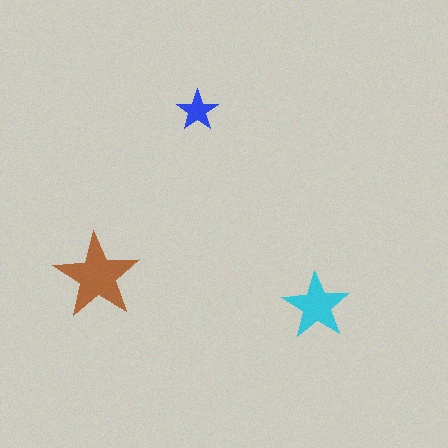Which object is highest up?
The blue star is topmost.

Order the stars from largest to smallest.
the brown one, the cyan one, the blue one.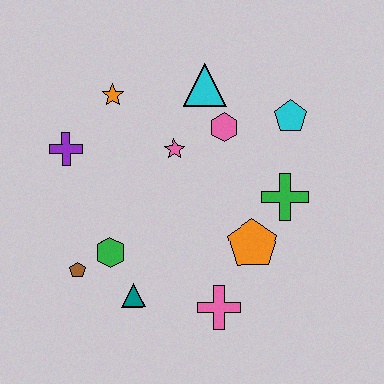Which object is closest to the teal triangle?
The green hexagon is closest to the teal triangle.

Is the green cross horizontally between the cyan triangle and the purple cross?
No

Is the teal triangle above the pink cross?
Yes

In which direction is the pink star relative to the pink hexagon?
The pink star is to the left of the pink hexagon.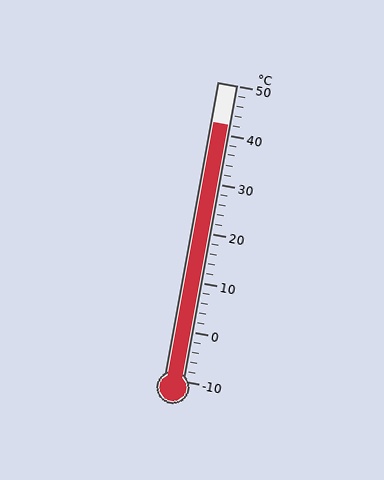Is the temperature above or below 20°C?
The temperature is above 20°C.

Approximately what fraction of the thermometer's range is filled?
The thermometer is filled to approximately 85% of its range.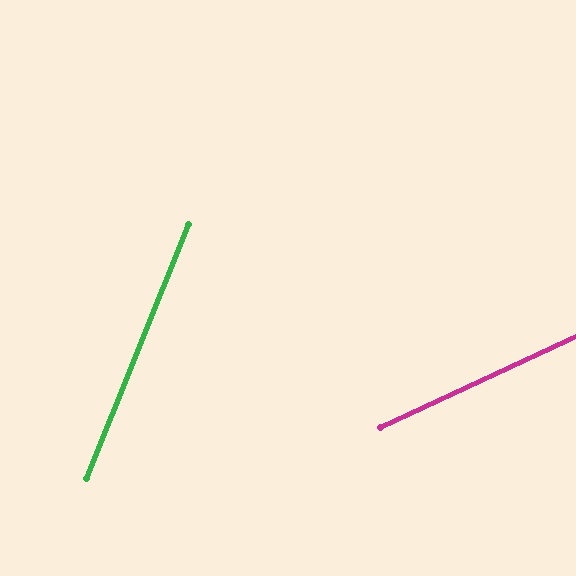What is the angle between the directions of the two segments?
Approximately 43 degrees.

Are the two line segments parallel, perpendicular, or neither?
Neither parallel nor perpendicular — they differ by about 43°.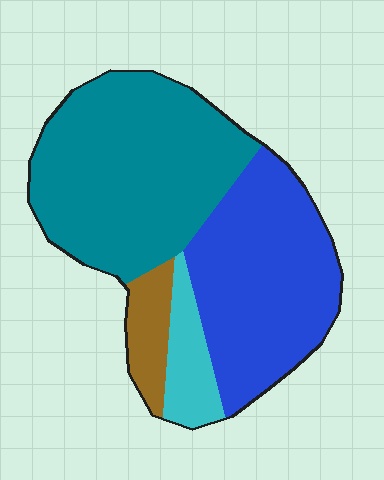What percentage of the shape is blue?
Blue covers about 35% of the shape.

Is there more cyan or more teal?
Teal.